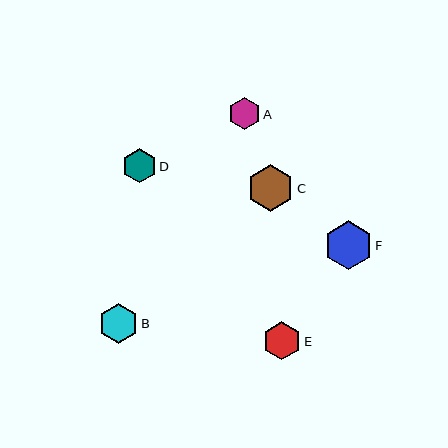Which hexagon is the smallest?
Hexagon A is the smallest with a size of approximately 32 pixels.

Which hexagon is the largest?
Hexagon F is the largest with a size of approximately 48 pixels.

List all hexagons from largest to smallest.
From largest to smallest: F, C, B, E, D, A.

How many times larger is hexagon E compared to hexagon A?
Hexagon E is approximately 1.2 times the size of hexagon A.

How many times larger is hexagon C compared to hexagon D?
Hexagon C is approximately 1.4 times the size of hexagon D.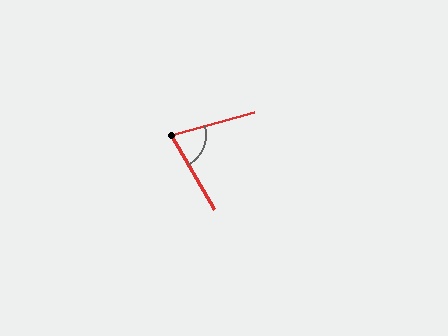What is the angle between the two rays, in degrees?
Approximately 75 degrees.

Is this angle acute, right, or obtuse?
It is acute.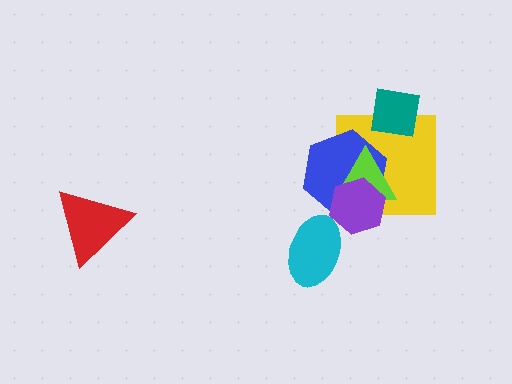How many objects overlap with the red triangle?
0 objects overlap with the red triangle.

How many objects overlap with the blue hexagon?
3 objects overlap with the blue hexagon.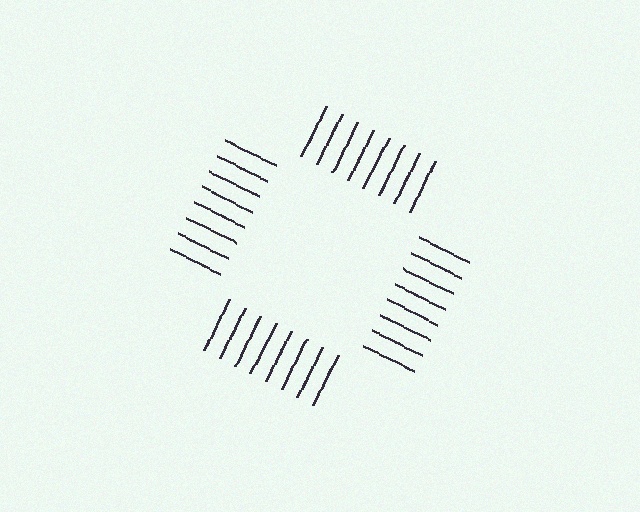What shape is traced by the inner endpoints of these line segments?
An illusory square — the line segments terminate on its edges but no continuous stroke is drawn.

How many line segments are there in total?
32 — 8 along each of the 4 edges.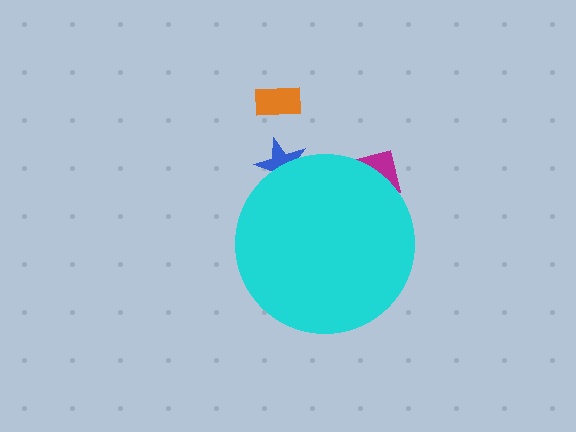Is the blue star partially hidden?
Yes, the blue star is partially hidden behind the cyan circle.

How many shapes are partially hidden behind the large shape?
2 shapes are partially hidden.